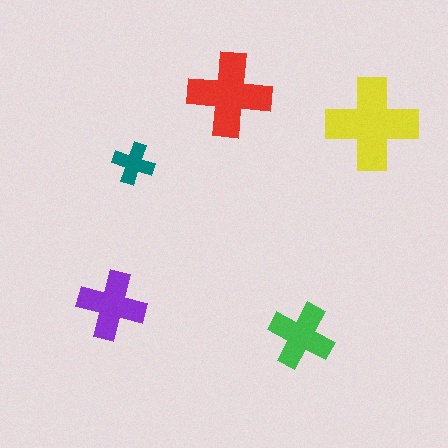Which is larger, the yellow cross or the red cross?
The yellow one.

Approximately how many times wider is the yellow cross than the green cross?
About 1.5 times wider.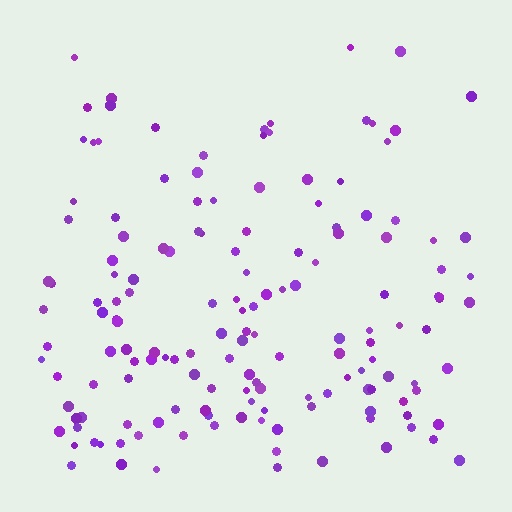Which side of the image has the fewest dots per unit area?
The top.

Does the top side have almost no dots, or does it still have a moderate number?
Still a moderate number, just noticeably fewer than the bottom.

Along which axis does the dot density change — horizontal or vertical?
Vertical.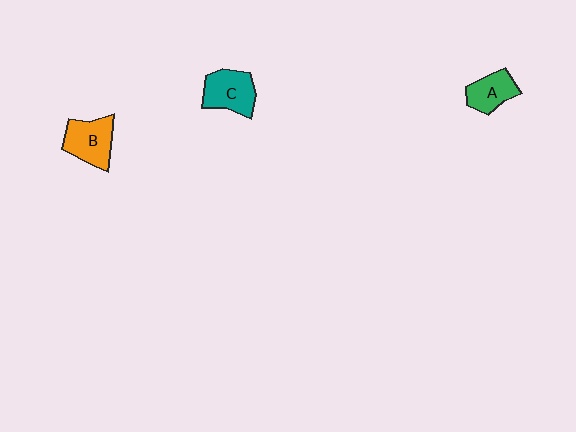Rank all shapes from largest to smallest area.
From largest to smallest: B (orange), C (teal), A (green).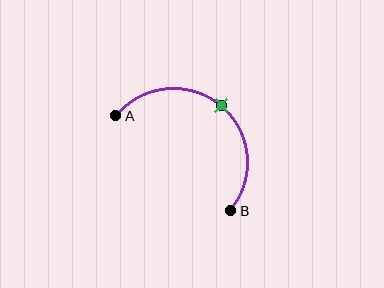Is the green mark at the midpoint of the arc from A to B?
Yes. The green mark lies on the arc at equal arc-length from both A and B — it is the arc midpoint.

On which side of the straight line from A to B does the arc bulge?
The arc bulges above and to the right of the straight line connecting A and B.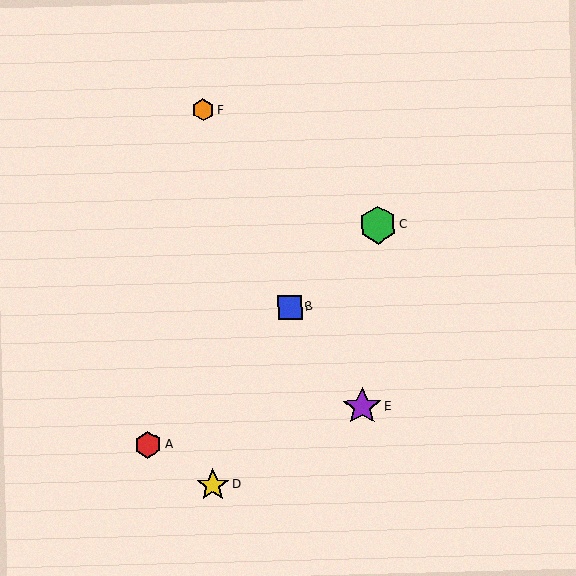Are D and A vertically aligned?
No, D is at x≈213 and A is at x≈148.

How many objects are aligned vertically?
2 objects (D, F) are aligned vertically.